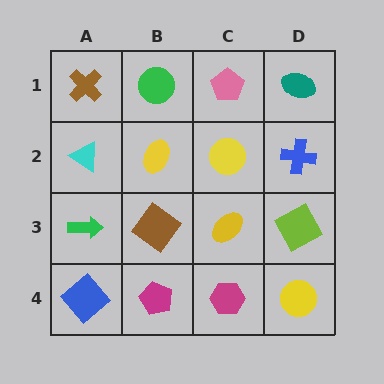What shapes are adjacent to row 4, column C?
A yellow ellipse (row 3, column C), a magenta pentagon (row 4, column B), a yellow circle (row 4, column D).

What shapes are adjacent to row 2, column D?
A teal ellipse (row 1, column D), a lime square (row 3, column D), a yellow circle (row 2, column C).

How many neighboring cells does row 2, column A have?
3.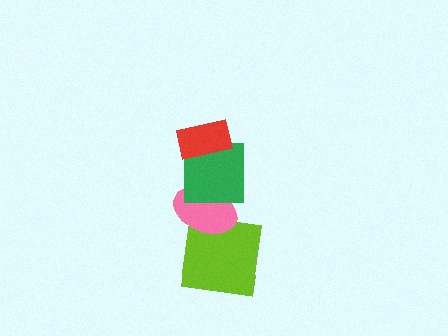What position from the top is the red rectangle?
The red rectangle is 1st from the top.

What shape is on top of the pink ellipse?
The green square is on top of the pink ellipse.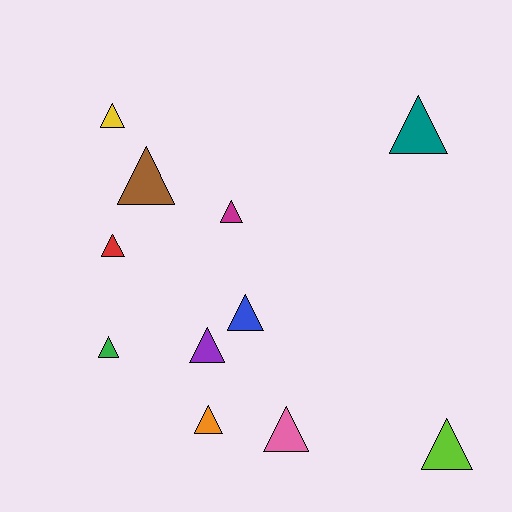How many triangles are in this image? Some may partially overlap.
There are 11 triangles.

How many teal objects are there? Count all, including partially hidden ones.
There is 1 teal object.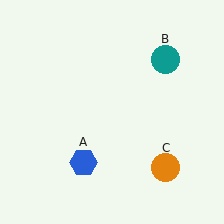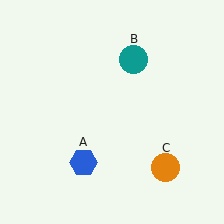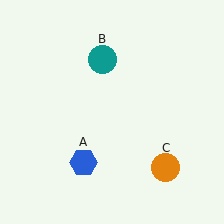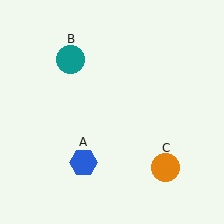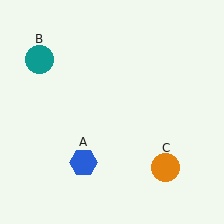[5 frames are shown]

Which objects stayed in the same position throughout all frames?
Blue hexagon (object A) and orange circle (object C) remained stationary.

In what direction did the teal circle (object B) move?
The teal circle (object B) moved left.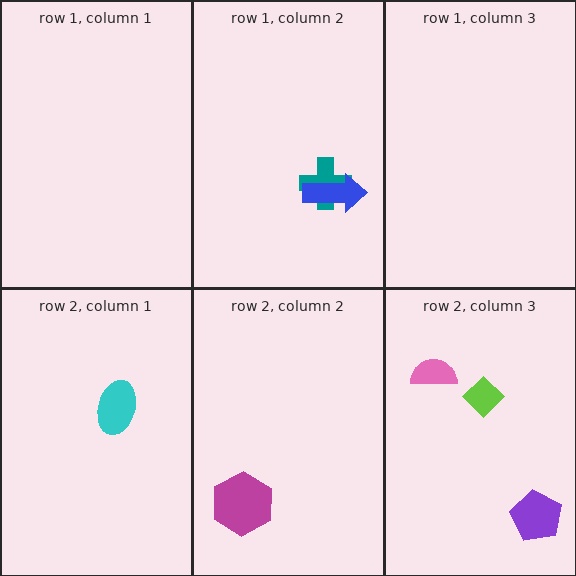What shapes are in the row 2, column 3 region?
The pink semicircle, the lime diamond, the purple pentagon.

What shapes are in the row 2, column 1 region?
The cyan ellipse.